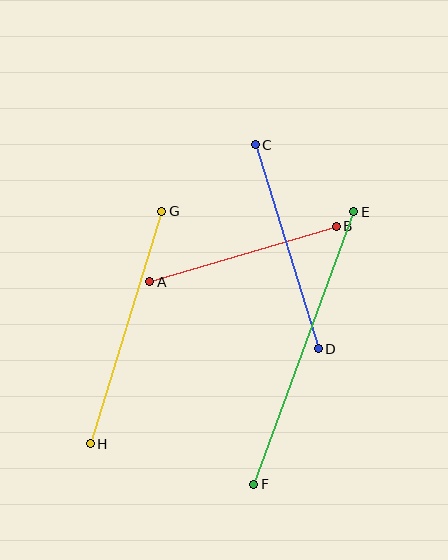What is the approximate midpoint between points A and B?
The midpoint is at approximately (243, 254) pixels.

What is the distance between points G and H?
The distance is approximately 244 pixels.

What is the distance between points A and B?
The distance is approximately 194 pixels.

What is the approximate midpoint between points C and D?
The midpoint is at approximately (287, 247) pixels.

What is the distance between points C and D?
The distance is approximately 214 pixels.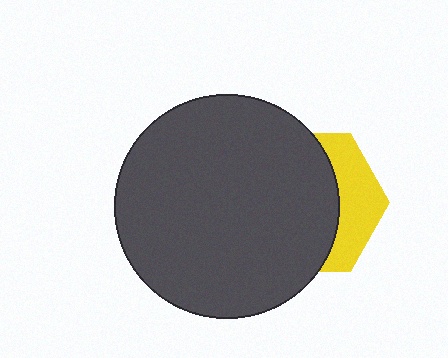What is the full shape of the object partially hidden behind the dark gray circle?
The partially hidden object is a yellow hexagon.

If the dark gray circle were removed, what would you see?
You would see the complete yellow hexagon.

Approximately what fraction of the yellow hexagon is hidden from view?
Roughly 68% of the yellow hexagon is hidden behind the dark gray circle.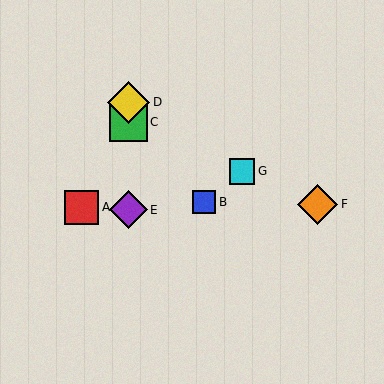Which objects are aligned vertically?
Objects C, D, E are aligned vertically.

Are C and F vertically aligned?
No, C is at x≈129 and F is at x≈318.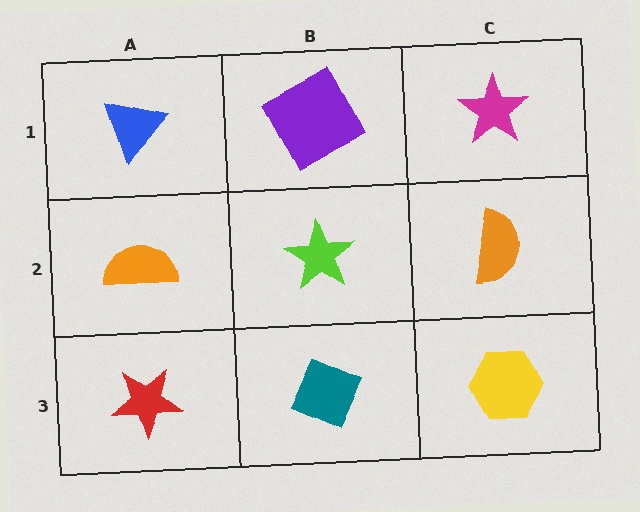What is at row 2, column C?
An orange semicircle.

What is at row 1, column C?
A magenta star.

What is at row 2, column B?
A lime star.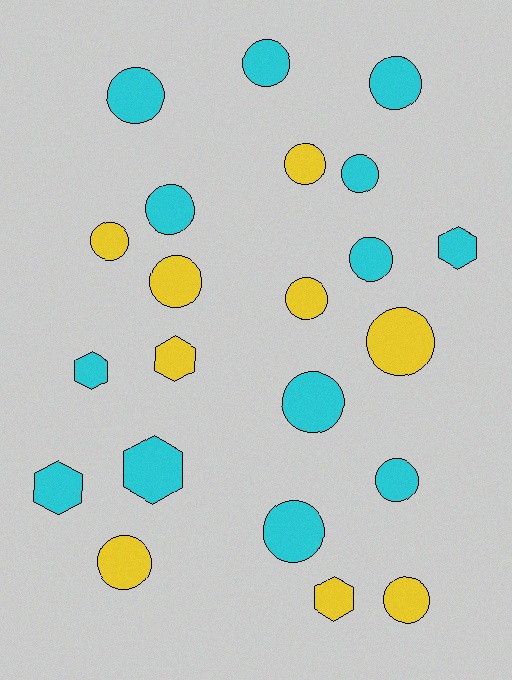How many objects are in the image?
There are 22 objects.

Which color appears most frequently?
Cyan, with 13 objects.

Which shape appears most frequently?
Circle, with 16 objects.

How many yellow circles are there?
There are 7 yellow circles.